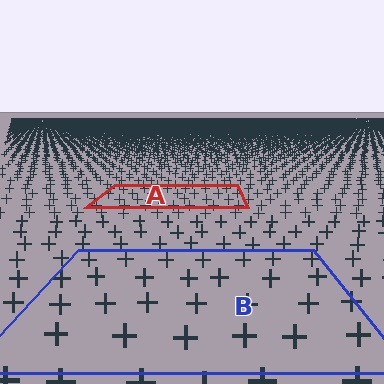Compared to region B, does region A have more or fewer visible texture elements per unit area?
Region A has more texture elements per unit area — they are packed more densely because it is farther away.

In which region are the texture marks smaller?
The texture marks are smaller in region A, because it is farther away.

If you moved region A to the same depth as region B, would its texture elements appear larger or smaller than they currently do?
They would appear larger. At a closer depth, the same texture elements are projected at a bigger on-screen size.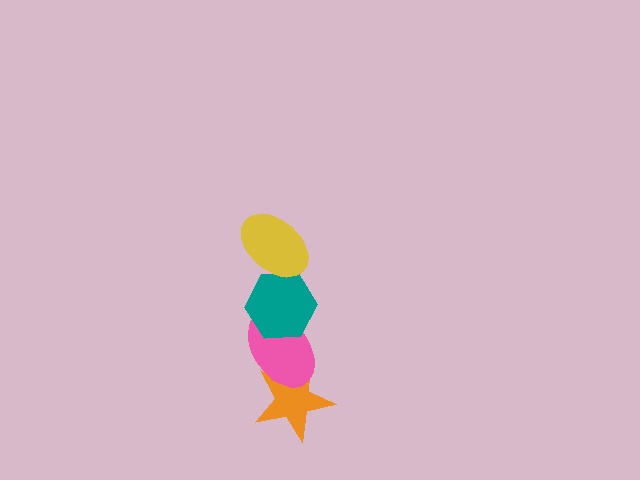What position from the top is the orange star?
The orange star is 4th from the top.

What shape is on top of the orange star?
The pink ellipse is on top of the orange star.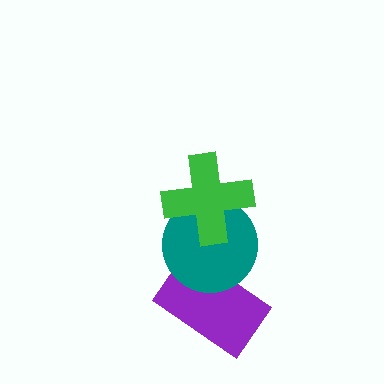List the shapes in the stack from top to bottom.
From top to bottom: the green cross, the teal circle, the purple rectangle.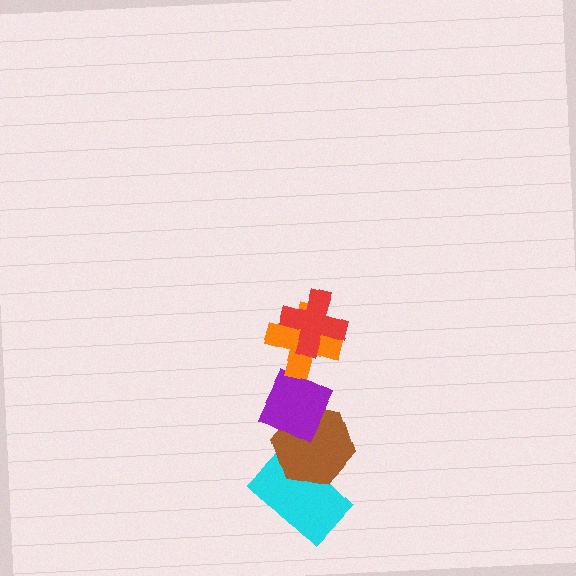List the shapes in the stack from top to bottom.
From top to bottom: the red cross, the orange cross, the purple diamond, the brown hexagon, the cyan rectangle.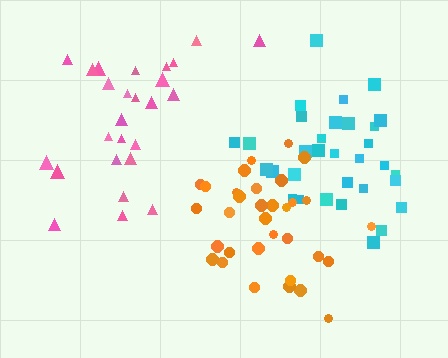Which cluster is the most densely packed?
Cyan.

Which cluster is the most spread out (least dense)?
Pink.